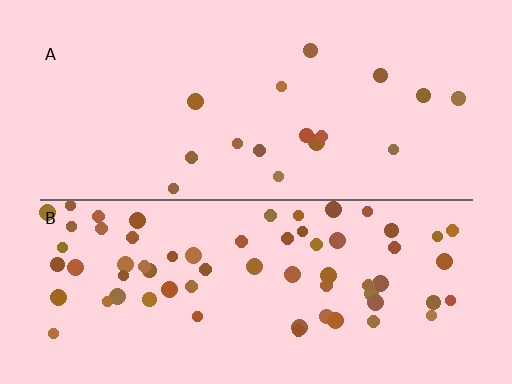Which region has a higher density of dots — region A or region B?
B (the bottom).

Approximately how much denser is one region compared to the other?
Approximately 4.1× — region B over region A.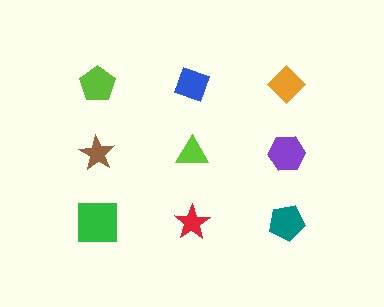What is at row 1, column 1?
A lime pentagon.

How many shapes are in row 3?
3 shapes.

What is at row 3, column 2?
A red star.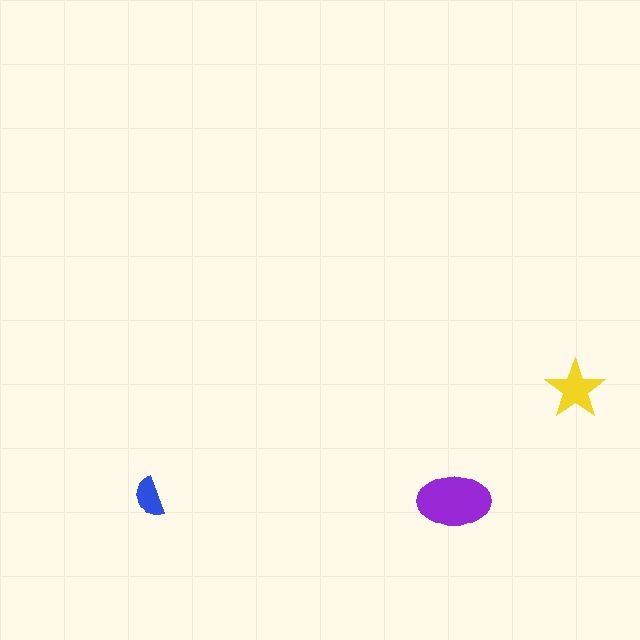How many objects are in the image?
There are 3 objects in the image.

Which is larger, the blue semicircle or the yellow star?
The yellow star.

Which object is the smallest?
The blue semicircle.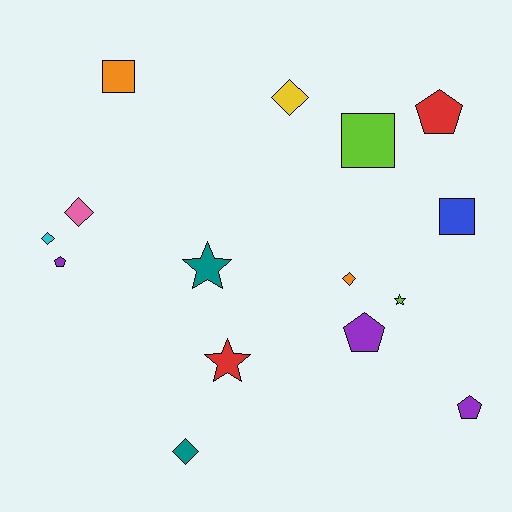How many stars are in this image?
There are 3 stars.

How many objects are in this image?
There are 15 objects.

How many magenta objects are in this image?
There are no magenta objects.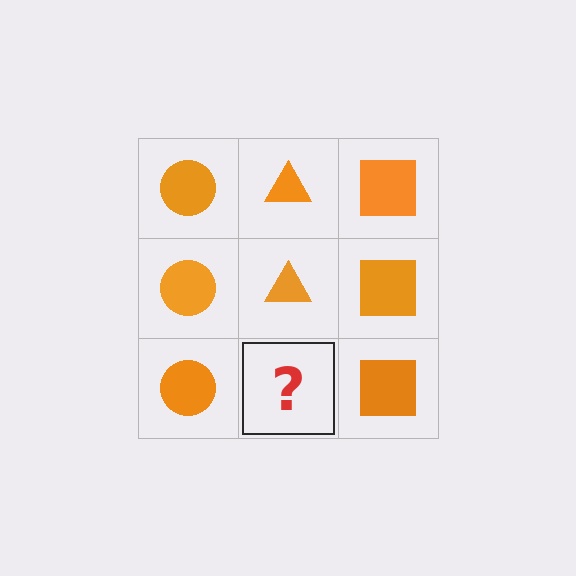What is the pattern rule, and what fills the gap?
The rule is that each column has a consistent shape. The gap should be filled with an orange triangle.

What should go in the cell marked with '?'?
The missing cell should contain an orange triangle.